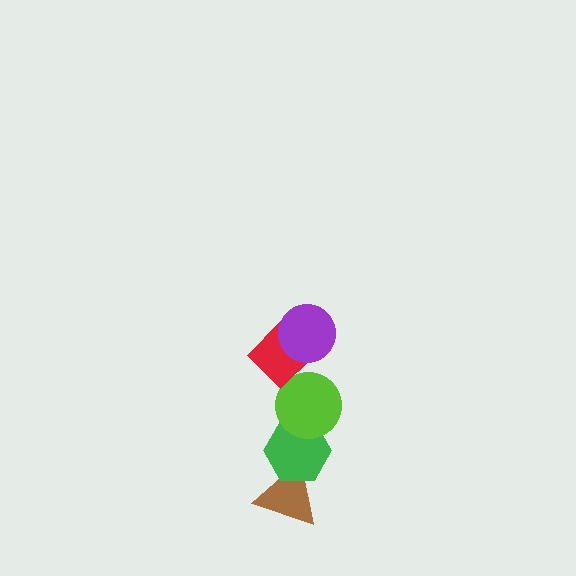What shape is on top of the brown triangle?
The green hexagon is on top of the brown triangle.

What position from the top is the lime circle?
The lime circle is 3rd from the top.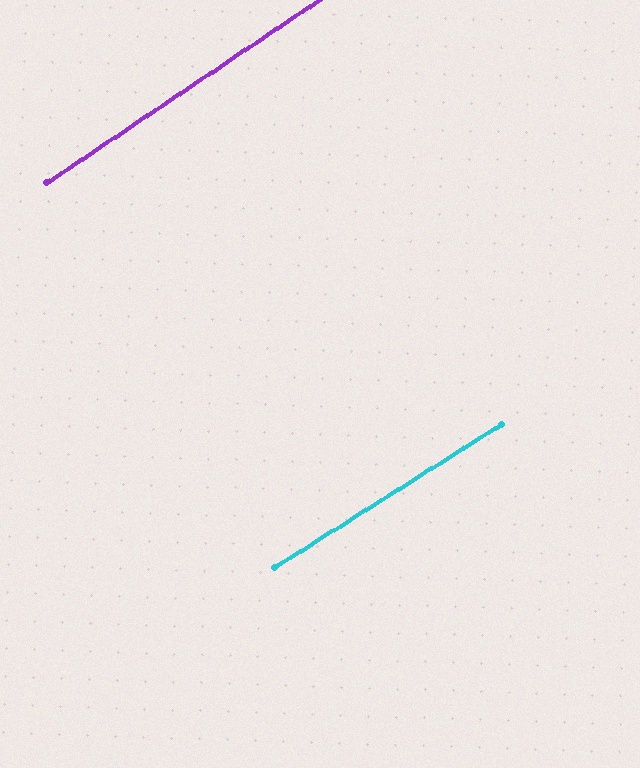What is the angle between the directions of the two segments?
Approximately 2 degrees.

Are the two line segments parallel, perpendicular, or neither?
Parallel — their directions differ by only 1.8°.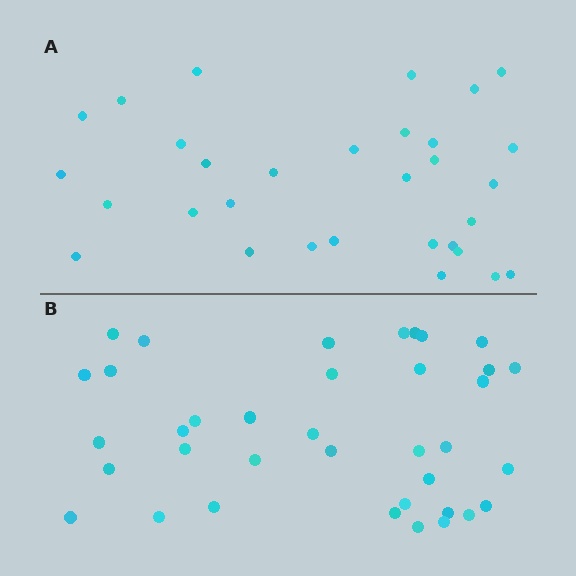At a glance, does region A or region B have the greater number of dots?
Region B (the bottom region) has more dots.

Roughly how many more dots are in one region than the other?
Region B has about 6 more dots than region A.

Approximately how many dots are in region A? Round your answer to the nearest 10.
About 30 dots. (The exact count is 31, which rounds to 30.)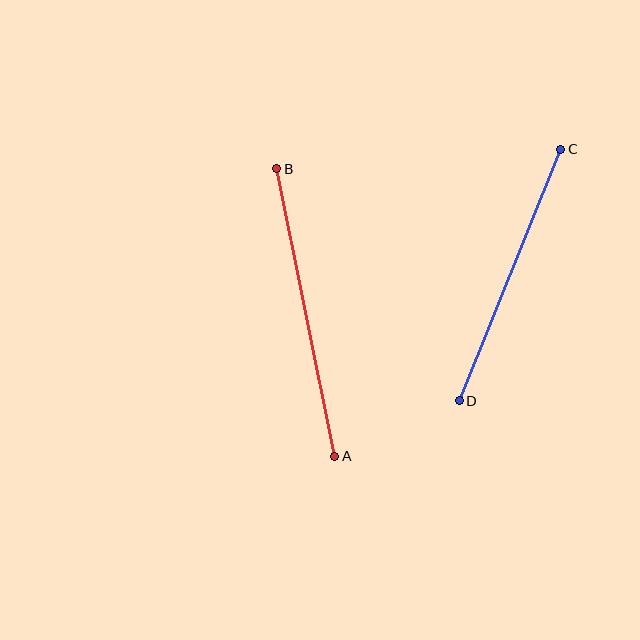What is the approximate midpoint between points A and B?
The midpoint is at approximately (306, 312) pixels.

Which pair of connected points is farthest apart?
Points A and B are farthest apart.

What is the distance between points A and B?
The distance is approximately 293 pixels.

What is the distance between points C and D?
The distance is approximately 271 pixels.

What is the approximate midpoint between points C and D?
The midpoint is at approximately (510, 275) pixels.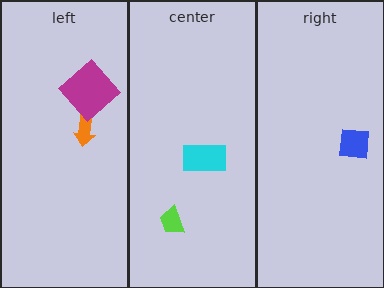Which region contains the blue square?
The right region.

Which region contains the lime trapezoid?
The center region.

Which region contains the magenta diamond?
The left region.